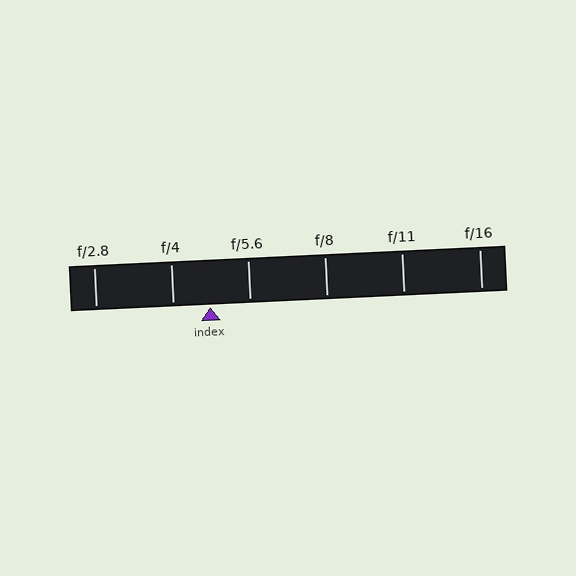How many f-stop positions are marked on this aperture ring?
There are 6 f-stop positions marked.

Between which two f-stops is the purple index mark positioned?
The index mark is between f/4 and f/5.6.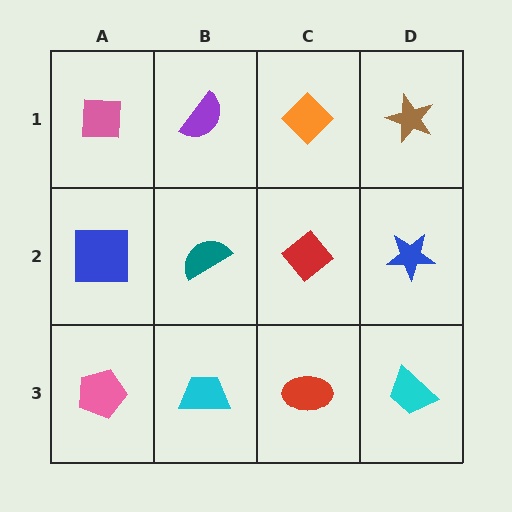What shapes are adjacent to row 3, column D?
A blue star (row 2, column D), a red ellipse (row 3, column C).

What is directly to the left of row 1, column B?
A pink square.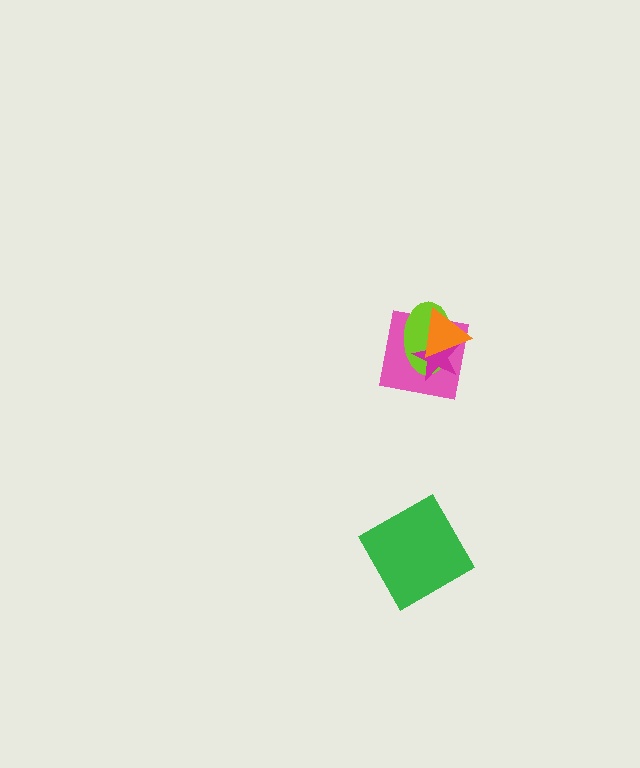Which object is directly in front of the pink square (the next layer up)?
The lime ellipse is directly in front of the pink square.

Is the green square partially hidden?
No, no other shape covers it.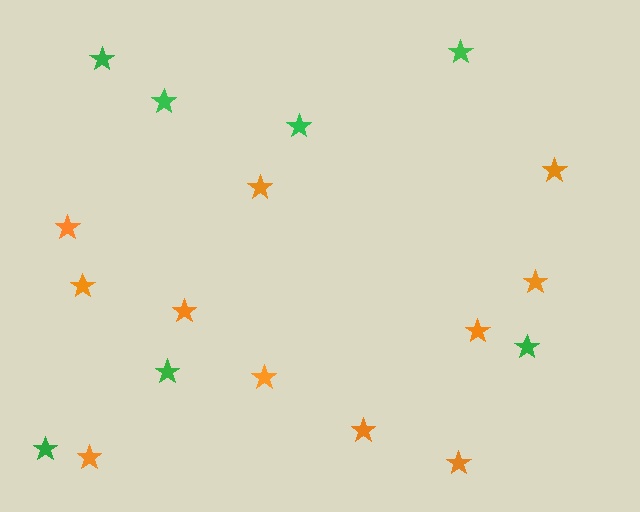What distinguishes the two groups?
There are 2 groups: one group of orange stars (11) and one group of green stars (7).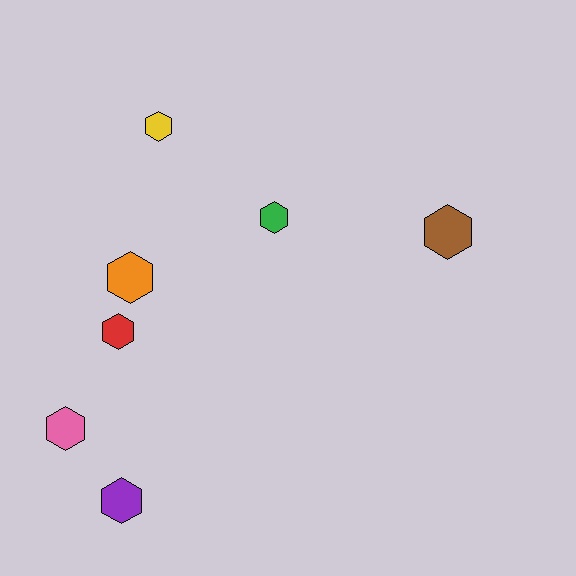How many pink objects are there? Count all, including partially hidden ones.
There is 1 pink object.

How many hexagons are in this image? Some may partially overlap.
There are 7 hexagons.